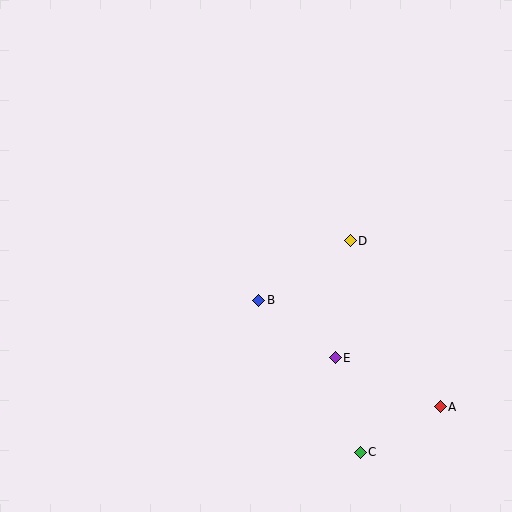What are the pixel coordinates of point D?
Point D is at (350, 241).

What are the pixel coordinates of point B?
Point B is at (259, 300).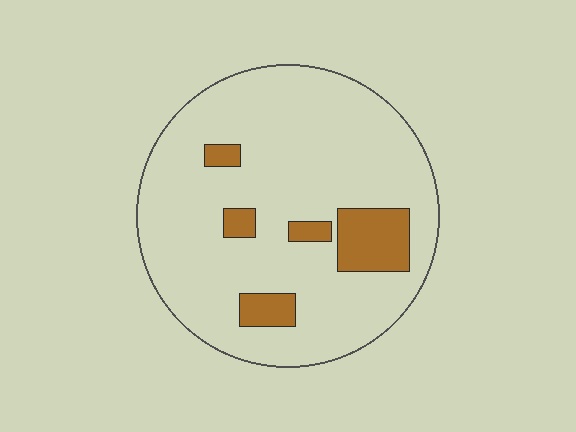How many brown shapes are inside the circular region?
5.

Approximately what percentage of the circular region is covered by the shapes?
Approximately 15%.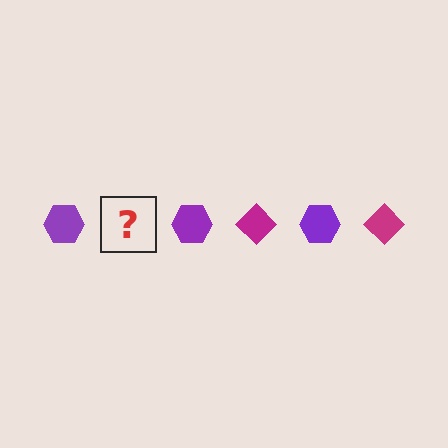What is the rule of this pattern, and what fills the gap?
The rule is that the pattern alternates between purple hexagon and magenta diamond. The gap should be filled with a magenta diamond.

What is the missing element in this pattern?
The missing element is a magenta diamond.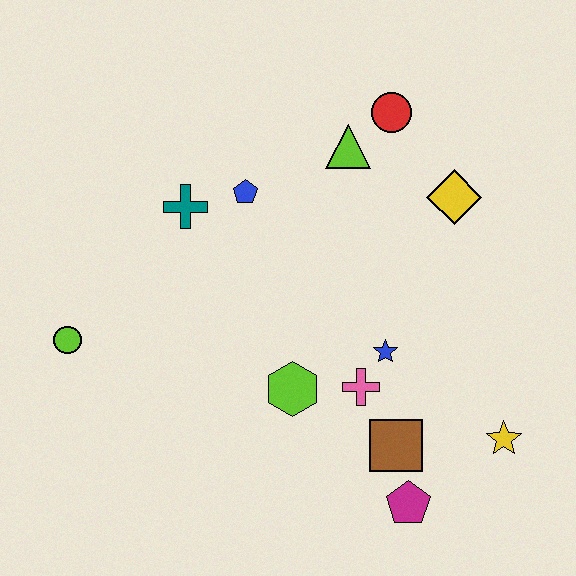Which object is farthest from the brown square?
The lime circle is farthest from the brown square.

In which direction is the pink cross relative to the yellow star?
The pink cross is to the left of the yellow star.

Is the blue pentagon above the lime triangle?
No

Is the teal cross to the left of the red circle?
Yes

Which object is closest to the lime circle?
The teal cross is closest to the lime circle.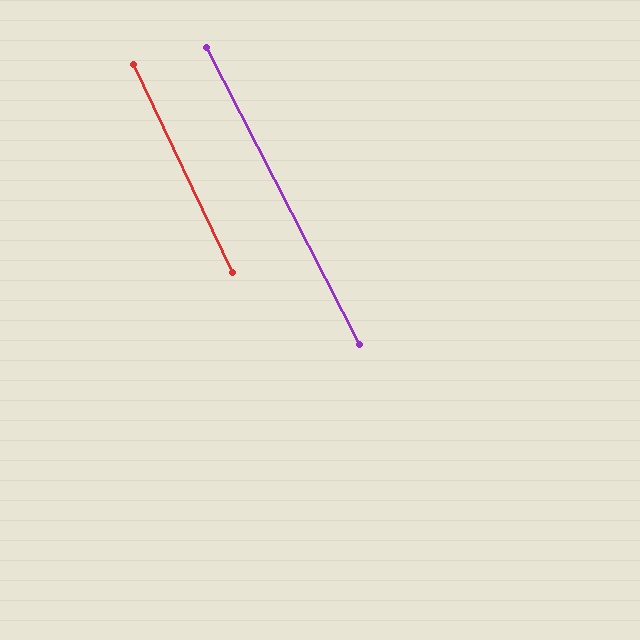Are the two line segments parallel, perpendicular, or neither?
Parallel — their directions differ by only 1.8°.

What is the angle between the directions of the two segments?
Approximately 2 degrees.